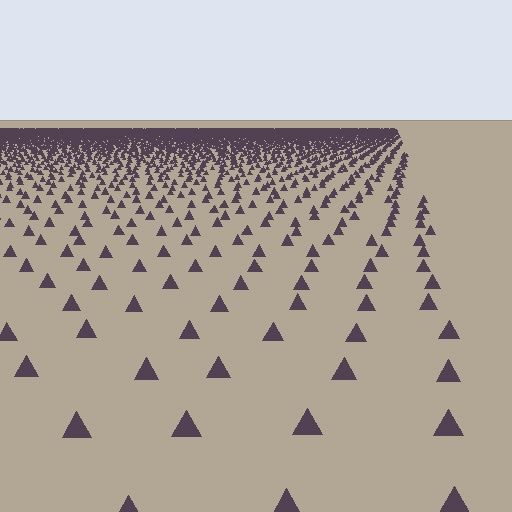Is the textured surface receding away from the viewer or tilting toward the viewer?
The surface is receding away from the viewer. Texture elements get smaller and denser toward the top.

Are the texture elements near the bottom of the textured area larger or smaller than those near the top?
Larger. Near the bottom, elements are closer to the viewer and appear at a bigger on-screen size.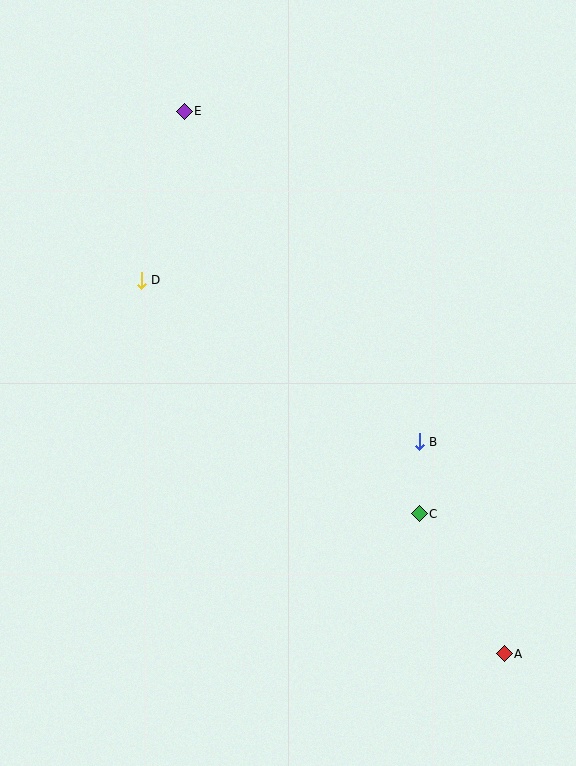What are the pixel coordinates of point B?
Point B is at (419, 442).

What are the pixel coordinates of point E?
Point E is at (184, 111).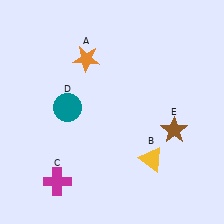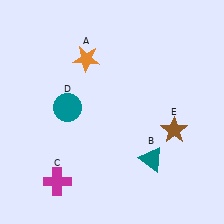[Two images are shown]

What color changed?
The triangle (B) changed from yellow in Image 1 to teal in Image 2.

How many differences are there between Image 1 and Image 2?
There is 1 difference between the two images.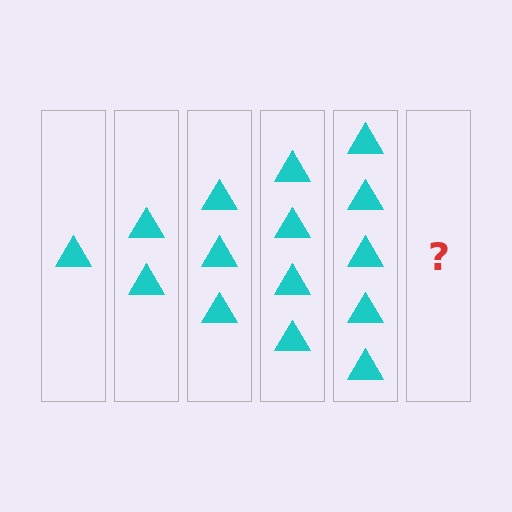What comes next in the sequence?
The next element should be 6 triangles.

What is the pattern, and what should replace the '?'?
The pattern is that each step adds one more triangle. The '?' should be 6 triangles.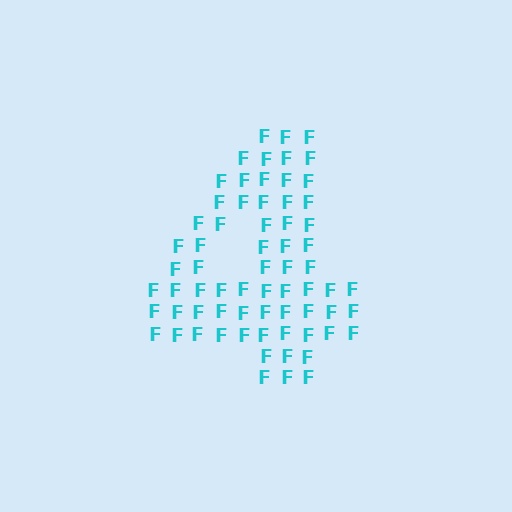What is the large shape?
The large shape is the digit 4.